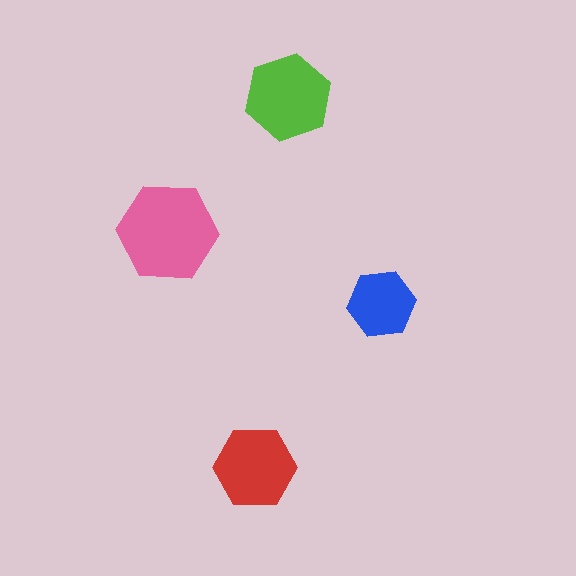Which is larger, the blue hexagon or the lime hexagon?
The lime one.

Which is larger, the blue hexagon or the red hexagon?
The red one.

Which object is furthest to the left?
The pink hexagon is leftmost.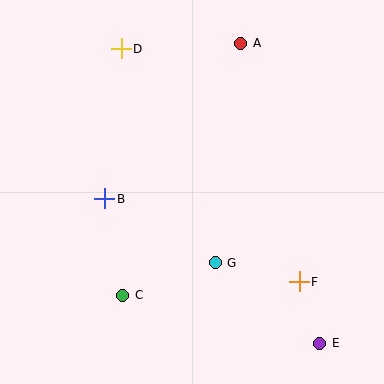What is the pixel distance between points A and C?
The distance between A and C is 279 pixels.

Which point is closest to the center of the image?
Point G at (215, 263) is closest to the center.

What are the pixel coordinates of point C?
Point C is at (123, 295).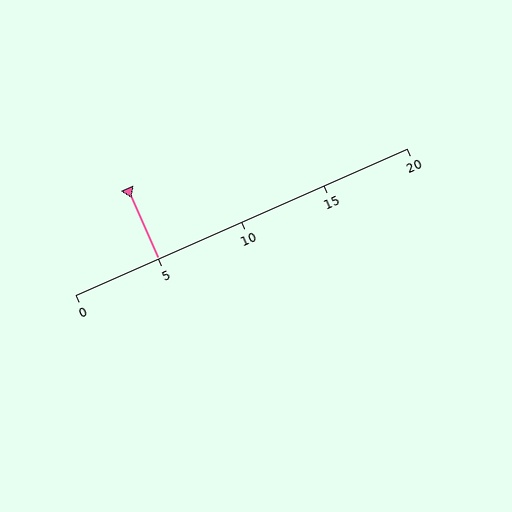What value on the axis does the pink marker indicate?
The marker indicates approximately 5.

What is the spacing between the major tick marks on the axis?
The major ticks are spaced 5 apart.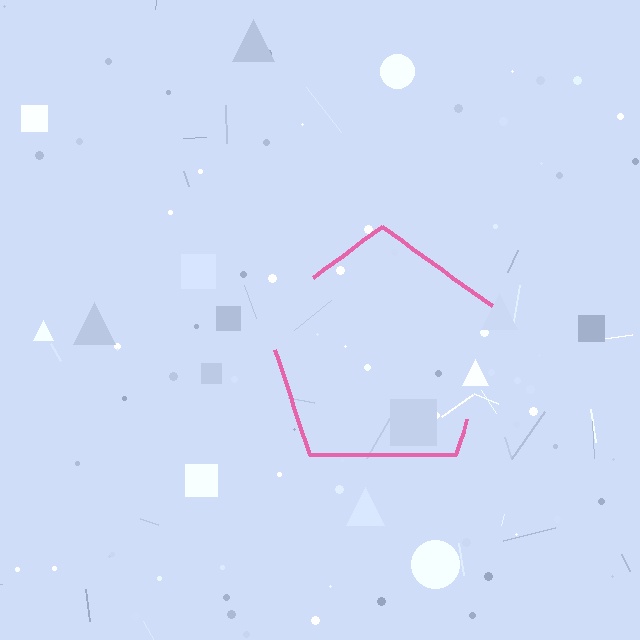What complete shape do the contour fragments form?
The contour fragments form a pentagon.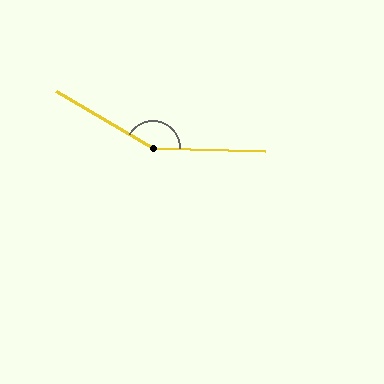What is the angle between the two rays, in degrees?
Approximately 151 degrees.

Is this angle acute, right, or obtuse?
It is obtuse.